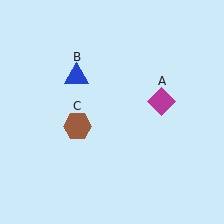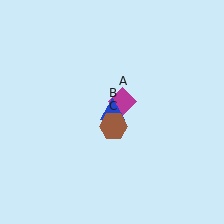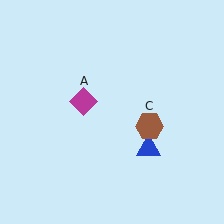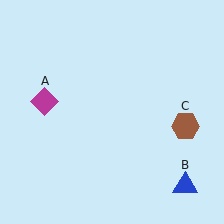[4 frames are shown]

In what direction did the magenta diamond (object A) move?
The magenta diamond (object A) moved left.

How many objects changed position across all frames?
3 objects changed position: magenta diamond (object A), blue triangle (object B), brown hexagon (object C).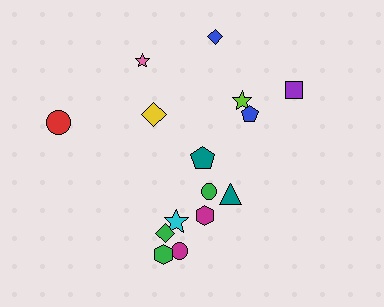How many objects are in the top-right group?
There are 6 objects.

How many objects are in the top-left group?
There are 3 objects.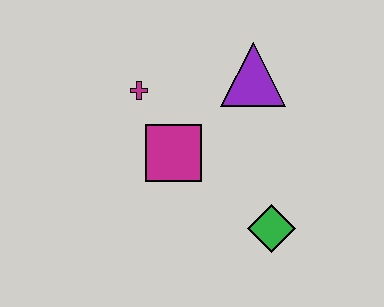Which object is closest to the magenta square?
The magenta cross is closest to the magenta square.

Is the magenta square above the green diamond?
Yes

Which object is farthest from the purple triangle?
The green diamond is farthest from the purple triangle.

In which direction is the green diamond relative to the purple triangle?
The green diamond is below the purple triangle.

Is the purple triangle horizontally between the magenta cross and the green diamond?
Yes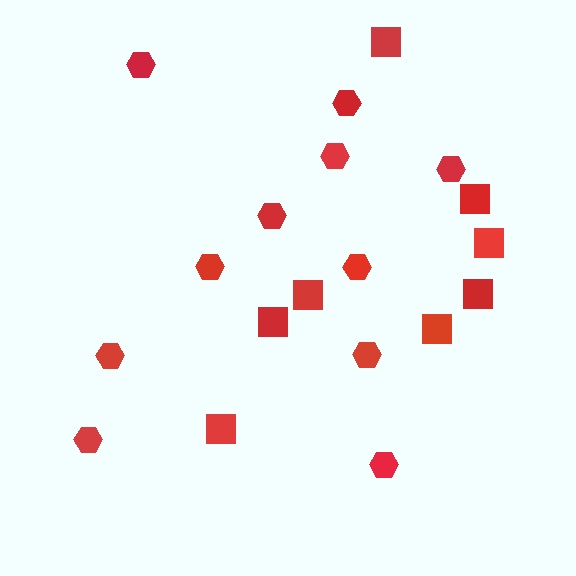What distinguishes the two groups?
There are 2 groups: one group of hexagons (11) and one group of squares (8).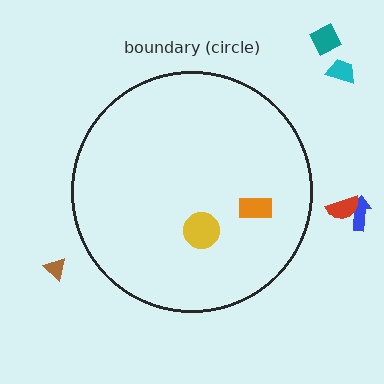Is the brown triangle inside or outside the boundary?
Outside.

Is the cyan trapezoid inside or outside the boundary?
Outside.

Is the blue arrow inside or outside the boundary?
Outside.